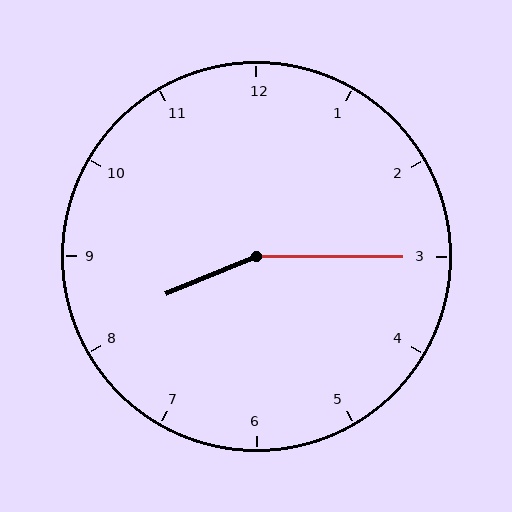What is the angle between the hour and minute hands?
Approximately 158 degrees.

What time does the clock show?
8:15.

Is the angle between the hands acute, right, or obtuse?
It is obtuse.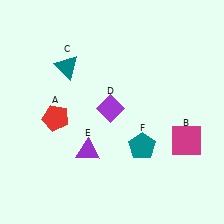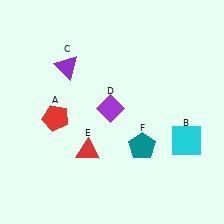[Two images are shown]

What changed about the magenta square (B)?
In Image 1, B is magenta. In Image 2, it changed to cyan.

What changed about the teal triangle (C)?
In Image 1, C is teal. In Image 2, it changed to purple.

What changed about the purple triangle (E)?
In Image 1, E is purple. In Image 2, it changed to red.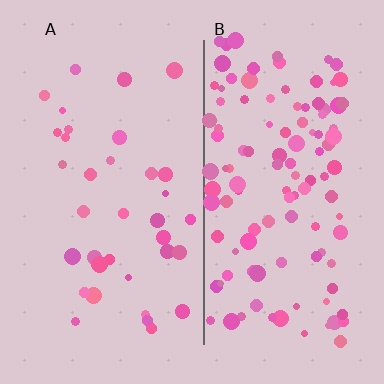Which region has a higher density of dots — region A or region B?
B (the right).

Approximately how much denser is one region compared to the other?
Approximately 3.3× — region B over region A.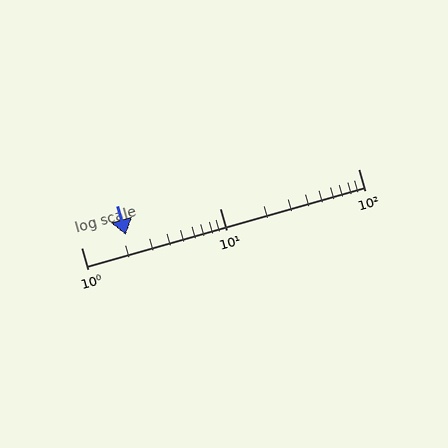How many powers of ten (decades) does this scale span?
The scale spans 2 decades, from 1 to 100.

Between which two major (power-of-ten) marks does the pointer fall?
The pointer is between 1 and 10.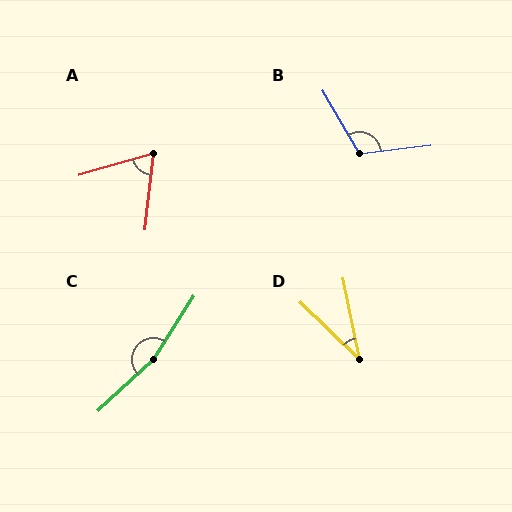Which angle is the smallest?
D, at approximately 35 degrees.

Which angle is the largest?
C, at approximately 165 degrees.